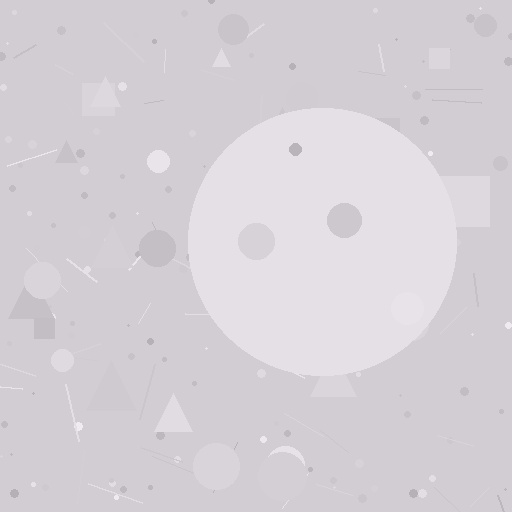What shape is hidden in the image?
A circle is hidden in the image.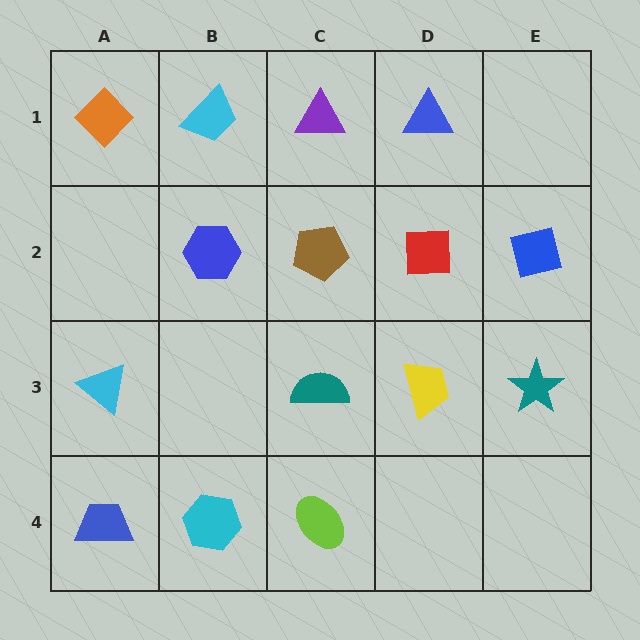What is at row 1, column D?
A blue triangle.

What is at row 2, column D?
A red square.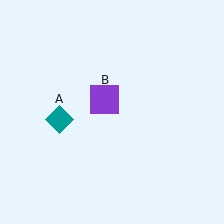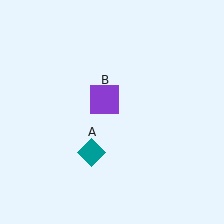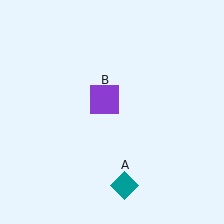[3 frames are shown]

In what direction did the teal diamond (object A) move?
The teal diamond (object A) moved down and to the right.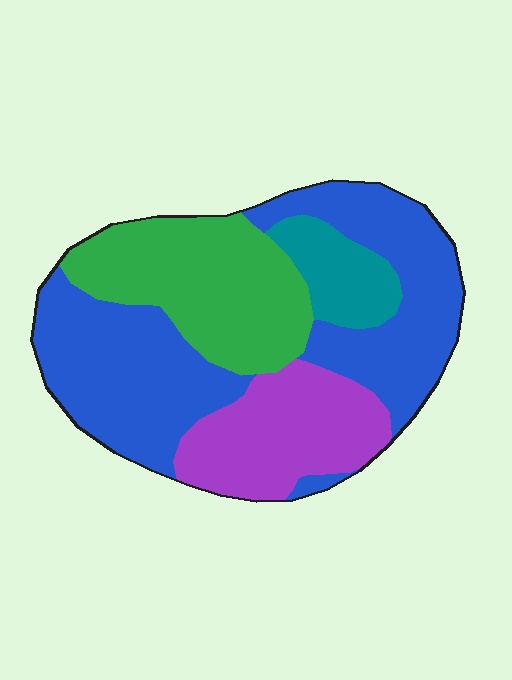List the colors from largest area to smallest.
From largest to smallest: blue, green, purple, teal.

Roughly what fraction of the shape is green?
Green covers around 25% of the shape.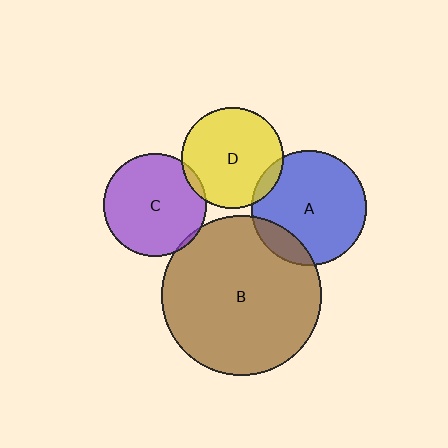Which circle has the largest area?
Circle B (brown).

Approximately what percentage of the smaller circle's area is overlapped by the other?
Approximately 10%.